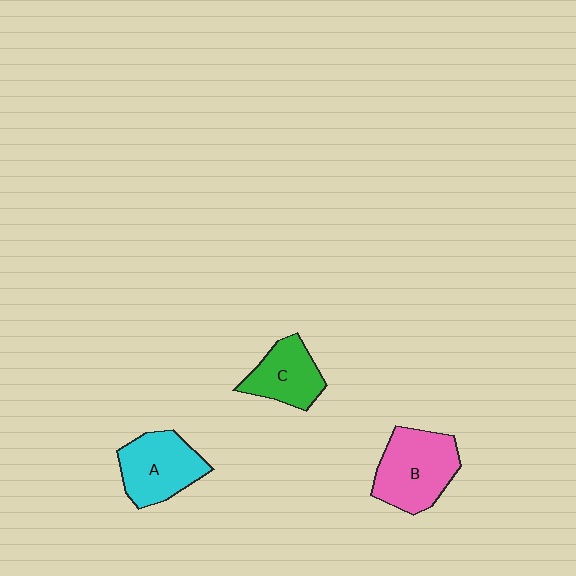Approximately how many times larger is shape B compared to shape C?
Approximately 1.4 times.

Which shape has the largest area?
Shape B (pink).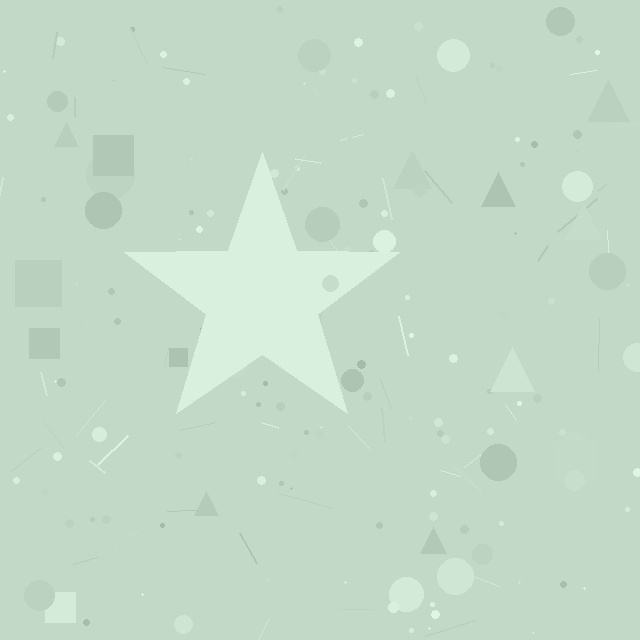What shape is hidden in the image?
A star is hidden in the image.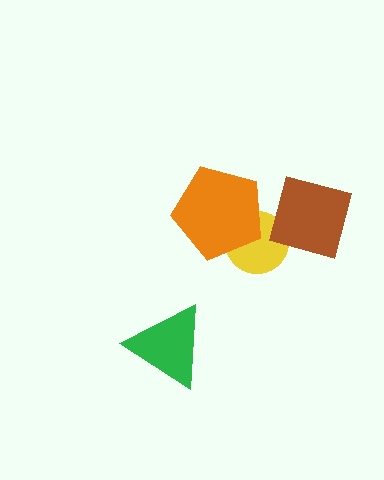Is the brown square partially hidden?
No, no other shape covers it.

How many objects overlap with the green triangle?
0 objects overlap with the green triangle.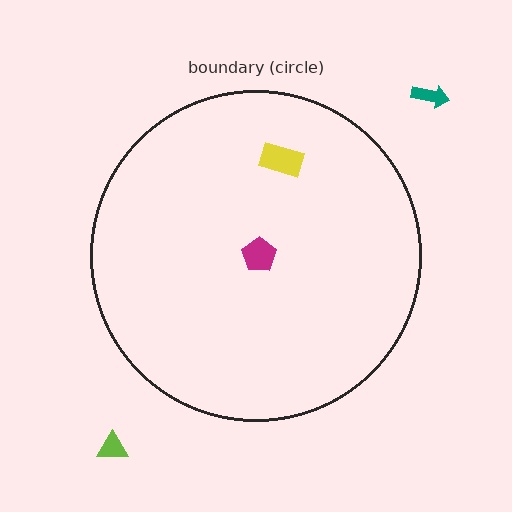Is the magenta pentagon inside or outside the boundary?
Inside.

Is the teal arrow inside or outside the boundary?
Outside.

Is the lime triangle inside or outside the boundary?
Outside.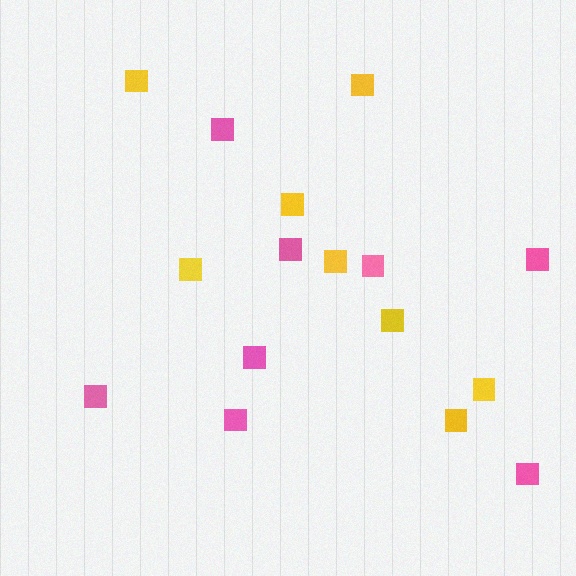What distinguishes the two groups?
There are 2 groups: one group of pink squares (8) and one group of yellow squares (8).